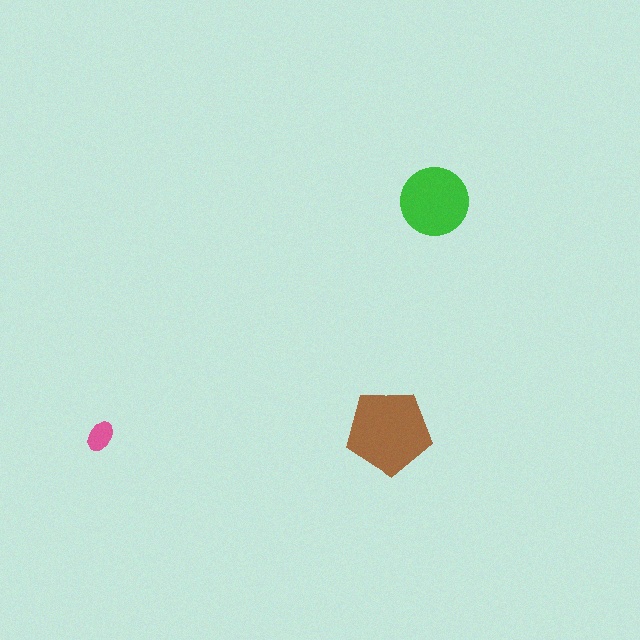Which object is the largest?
The brown pentagon.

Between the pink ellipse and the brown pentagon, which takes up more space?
The brown pentagon.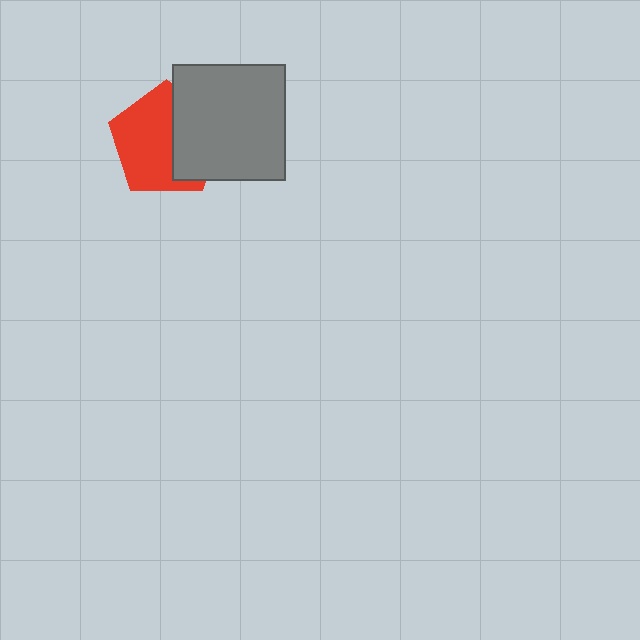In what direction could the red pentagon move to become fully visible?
The red pentagon could move left. That would shift it out from behind the gray rectangle entirely.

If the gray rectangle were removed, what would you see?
You would see the complete red pentagon.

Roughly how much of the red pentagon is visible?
About half of it is visible (roughly 60%).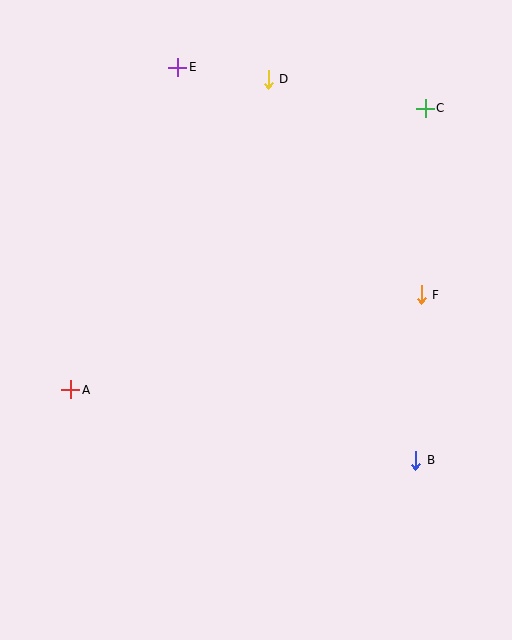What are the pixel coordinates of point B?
Point B is at (416, 460).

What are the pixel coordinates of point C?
Point C is at (425, 108).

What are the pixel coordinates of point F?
Point F is at (421, 295).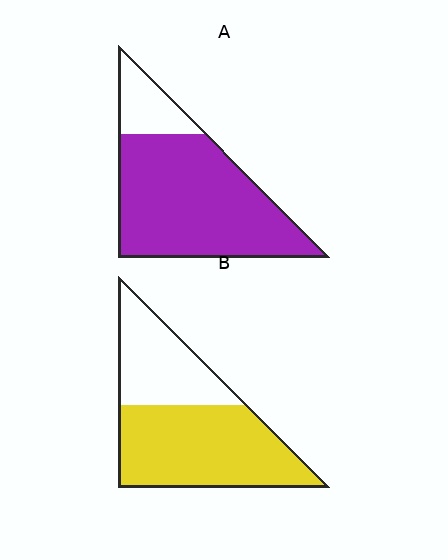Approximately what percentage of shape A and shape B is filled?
A is approximately 80% and B is approximately 65%.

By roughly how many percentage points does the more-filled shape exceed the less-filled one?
By roughly 20 percentage points (A over B).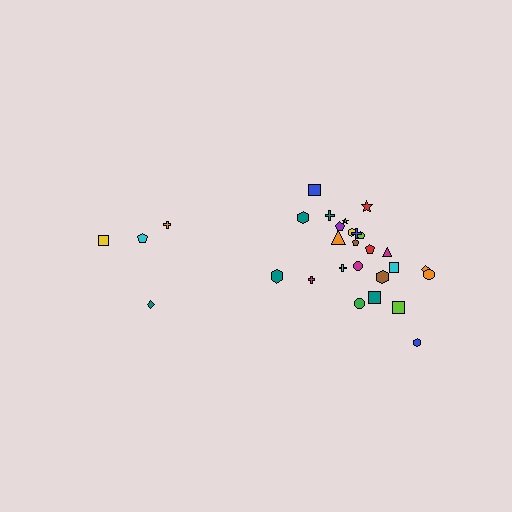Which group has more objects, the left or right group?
The right group.